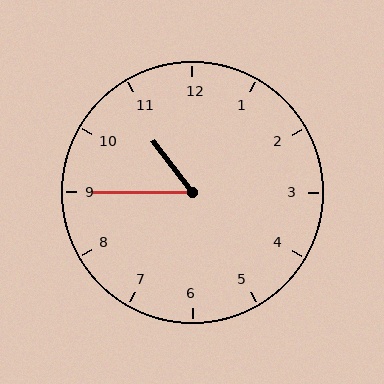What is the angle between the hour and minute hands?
Approximately 52 degrees.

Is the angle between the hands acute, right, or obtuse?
It is acute.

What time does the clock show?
10:45.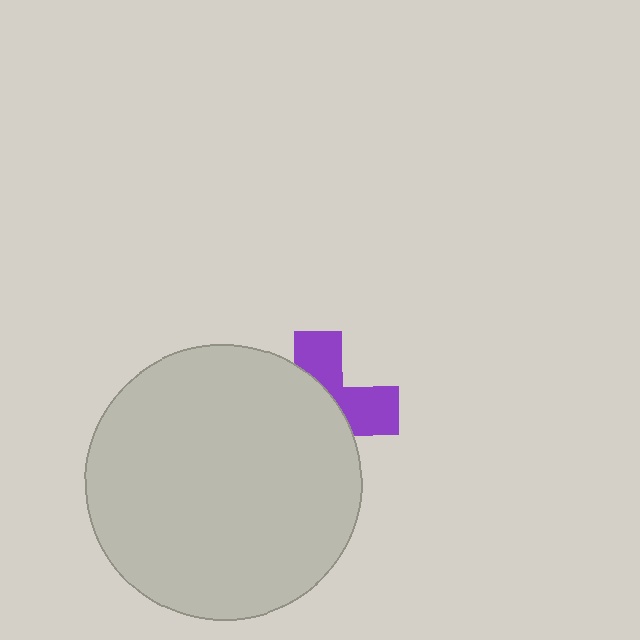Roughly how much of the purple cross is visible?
A small part of it is visible (roughly 38%).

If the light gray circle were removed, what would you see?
You would see the complete purple cross.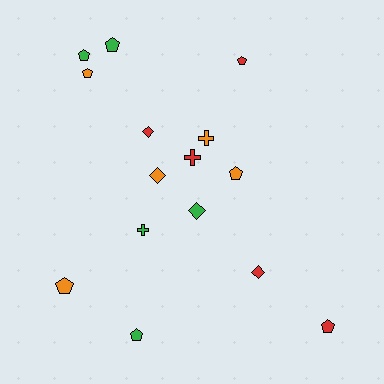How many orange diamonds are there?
There is 1 orange diamond.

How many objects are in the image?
There are 15 objects.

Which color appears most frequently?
Red, with 5 objects.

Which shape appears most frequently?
Pentagon, with 8 objects.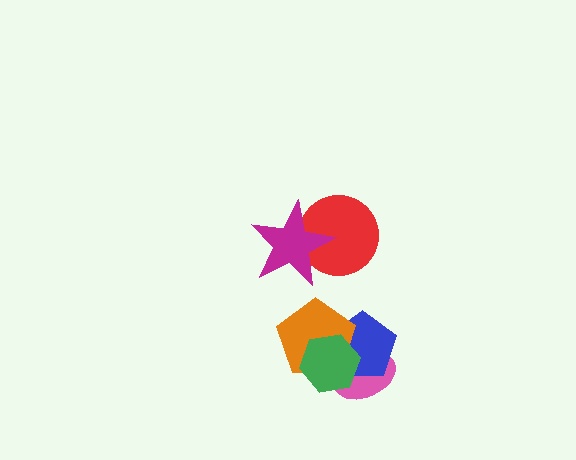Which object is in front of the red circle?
The magenta star is in front of the red circle.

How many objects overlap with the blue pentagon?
3 objects overlap with the blue pentagon.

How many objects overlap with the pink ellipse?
3 objects overlap with the pink ellipse.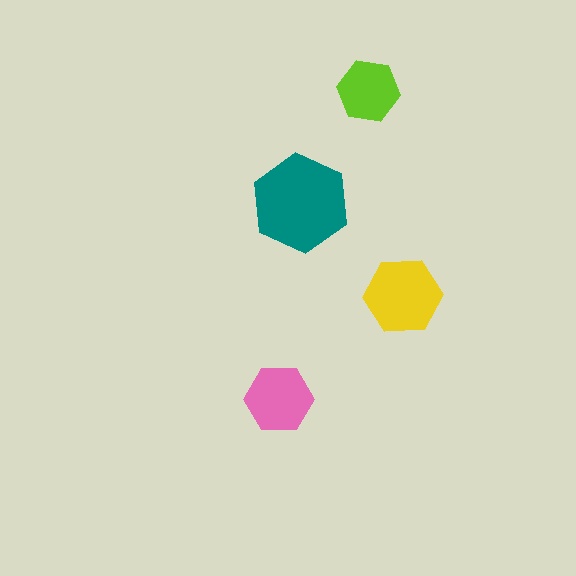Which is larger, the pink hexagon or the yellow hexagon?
The yellow one.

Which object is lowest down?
The pink hexagon is bottommost.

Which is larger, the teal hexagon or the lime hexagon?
The teal one.